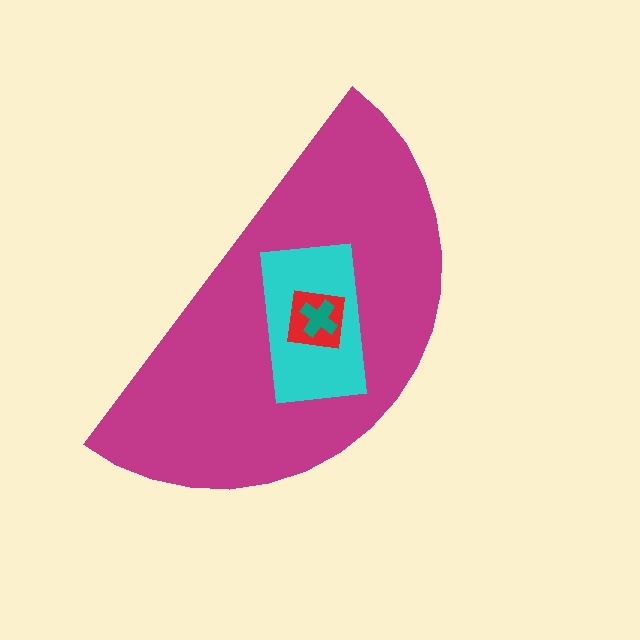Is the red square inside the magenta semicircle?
Yes.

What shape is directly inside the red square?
The teal cross.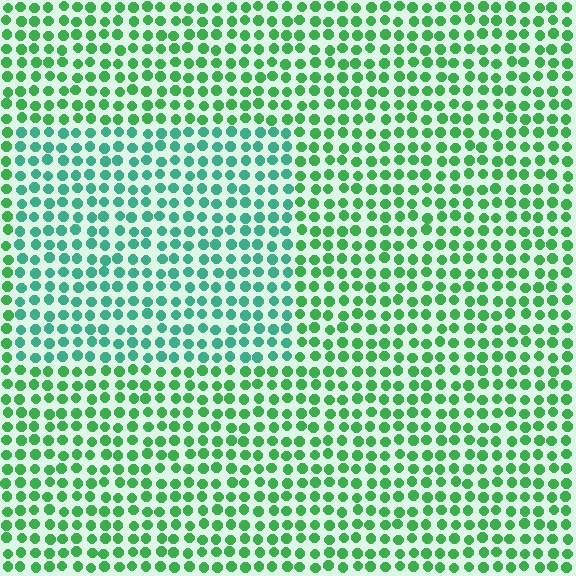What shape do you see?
I see a rectangle.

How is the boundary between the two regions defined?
The boundary is defined purely by a slight shift in hue (about 32 degrees). Spacing, size, and orientation are identical on both sides.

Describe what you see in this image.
The image is filled with small green elements in a uniform arrangement. A rectangle-shaped region is visible where the elements are tinted to a slightly different hue, forming a subtle color boundary.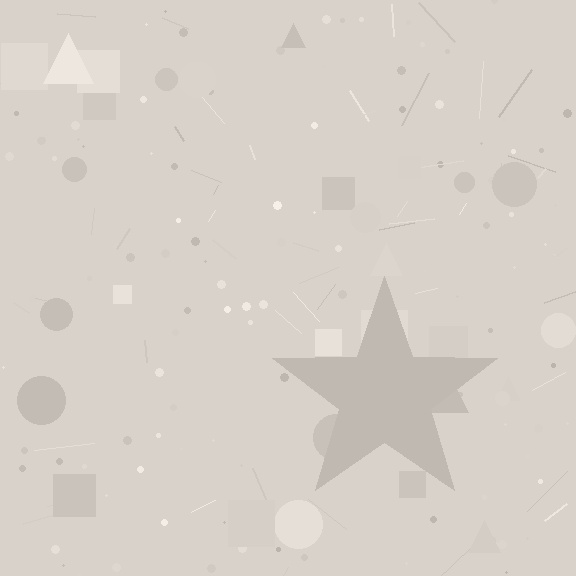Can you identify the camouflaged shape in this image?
The camouflaged shape is a star.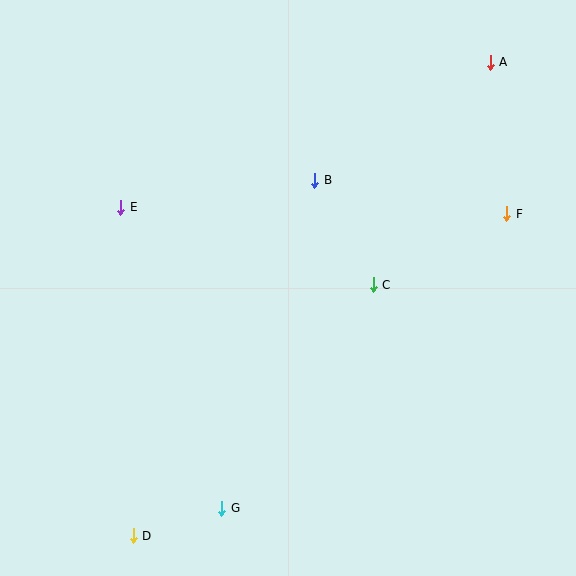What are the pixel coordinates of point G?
Point G is at (222, 508).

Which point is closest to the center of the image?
Point C at (373, 285) is closest to the center.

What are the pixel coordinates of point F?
Point F is at (507, 214).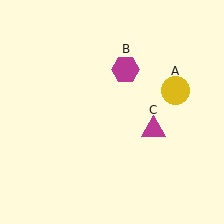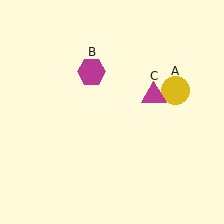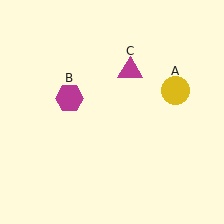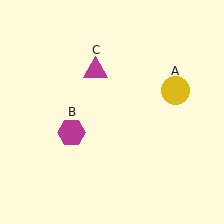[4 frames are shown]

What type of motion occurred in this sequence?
The magenta hexagon (object B), magenta triangle (object C) rotated counterclockwise around the center of the scene.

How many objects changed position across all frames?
2 objects changed position: magenta hexagon (object B), magenta triangle (object C).